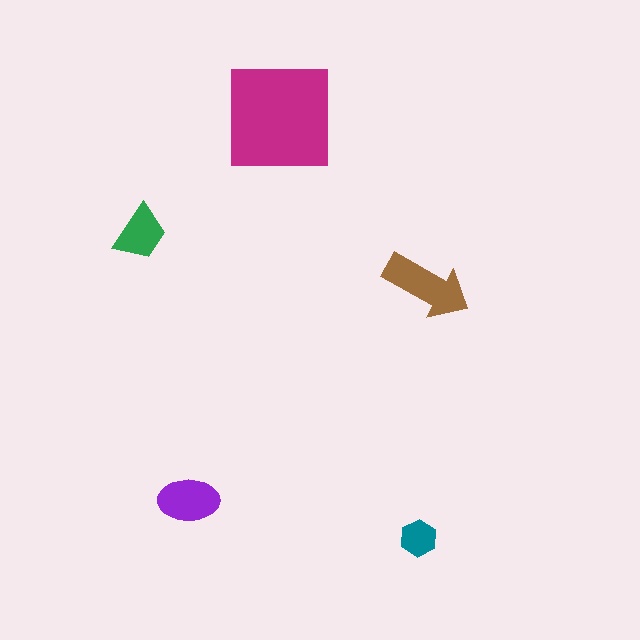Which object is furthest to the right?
The brown arrow is rightmost.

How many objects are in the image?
There are 5 objects in the image.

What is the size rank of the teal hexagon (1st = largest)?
5th.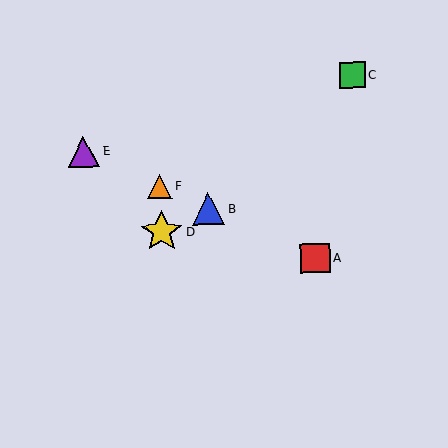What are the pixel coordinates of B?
Object B is at (208, 209).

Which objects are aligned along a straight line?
Objects A, B, E, F are aligned along a straight line.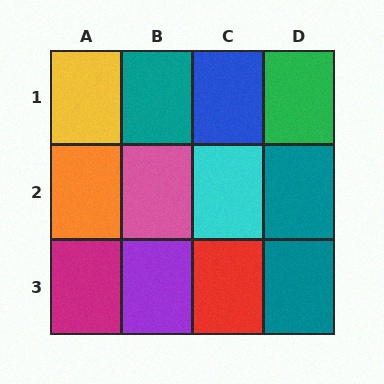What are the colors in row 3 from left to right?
Magenta, purple, red, teal.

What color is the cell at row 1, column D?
Green.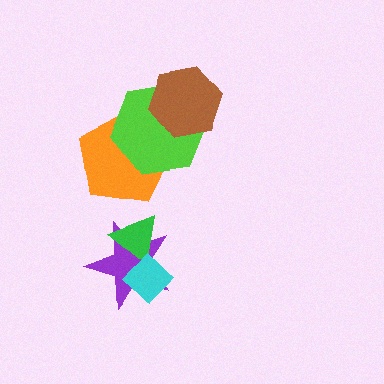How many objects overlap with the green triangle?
2 objects overlap with the green triangle.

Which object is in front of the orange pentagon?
The lime hexagon is in front of the orange pentagon.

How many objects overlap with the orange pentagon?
1 object overlaps with the orange pentagon.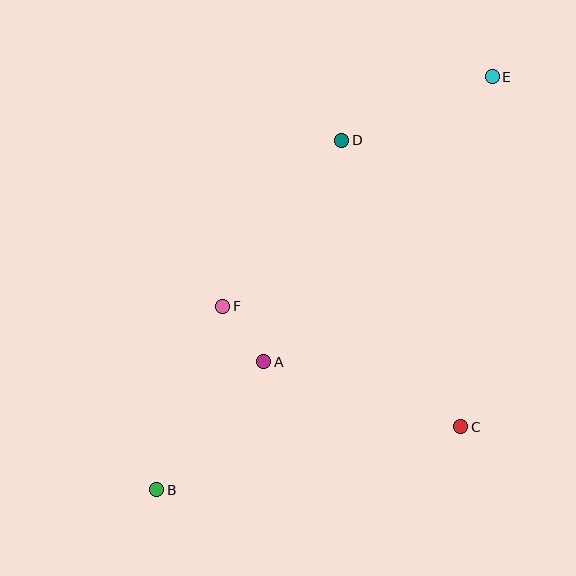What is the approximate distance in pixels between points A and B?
The distance between A and B is approximately 167 pixels.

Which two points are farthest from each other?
Points B and E are farthest from each other.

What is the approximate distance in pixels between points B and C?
The distance between B and C is approximately 311 pixels.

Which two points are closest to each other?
Points A and F are closest to each other.